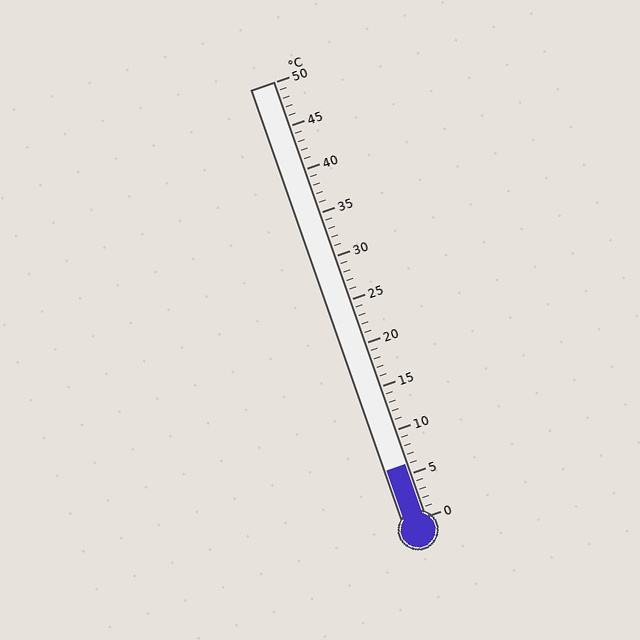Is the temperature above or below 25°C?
The temperature is below 25°C.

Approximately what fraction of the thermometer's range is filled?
The thermometer is filled to approximately 10% of its range.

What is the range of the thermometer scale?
The thermometer scale ranges from 0°C to 50°C.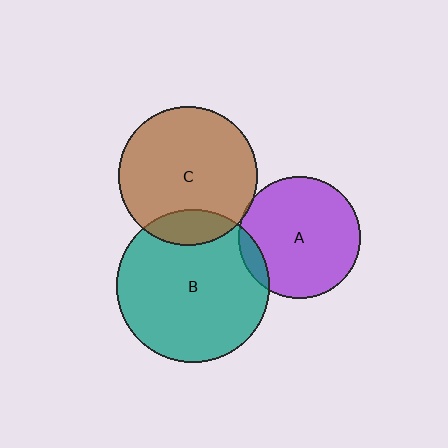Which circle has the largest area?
Circle B (teal).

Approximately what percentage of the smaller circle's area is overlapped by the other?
Approximately 10%.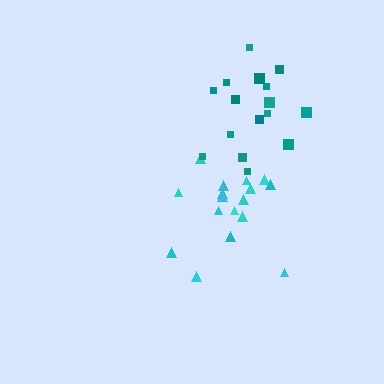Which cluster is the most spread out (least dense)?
Teal.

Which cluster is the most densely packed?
Cyan.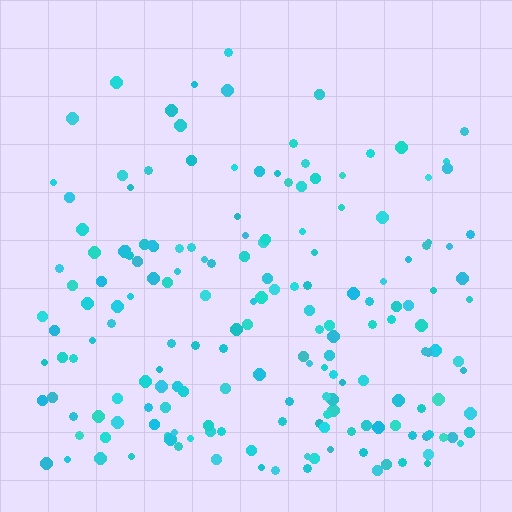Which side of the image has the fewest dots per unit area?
The top.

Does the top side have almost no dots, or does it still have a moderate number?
Still a moderate number, just noticeably fewer than the bottom.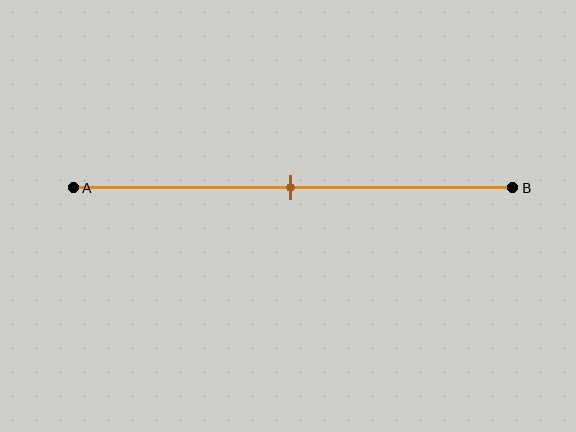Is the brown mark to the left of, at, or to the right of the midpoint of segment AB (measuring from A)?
The brown mark is approximately at the midpoint of segment AB.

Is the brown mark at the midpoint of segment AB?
Yes, the mark is approximately at the midpoint.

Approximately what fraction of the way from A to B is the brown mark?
The brown mark is approximately 50% of the way from A to B.